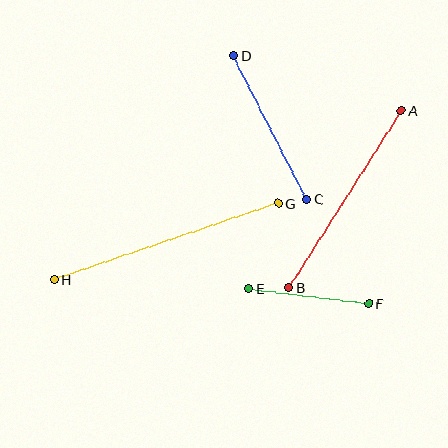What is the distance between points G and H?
The distance is approximately 237 pixels.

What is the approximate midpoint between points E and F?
The midpoint is at approximately (309, 296) pixels.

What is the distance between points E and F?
The distance is approximately 121 pixels.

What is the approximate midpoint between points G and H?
The midpoint is at approximately (166, 241) pixels.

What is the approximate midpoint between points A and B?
The midpoint is at approximately (345, 199) pixels.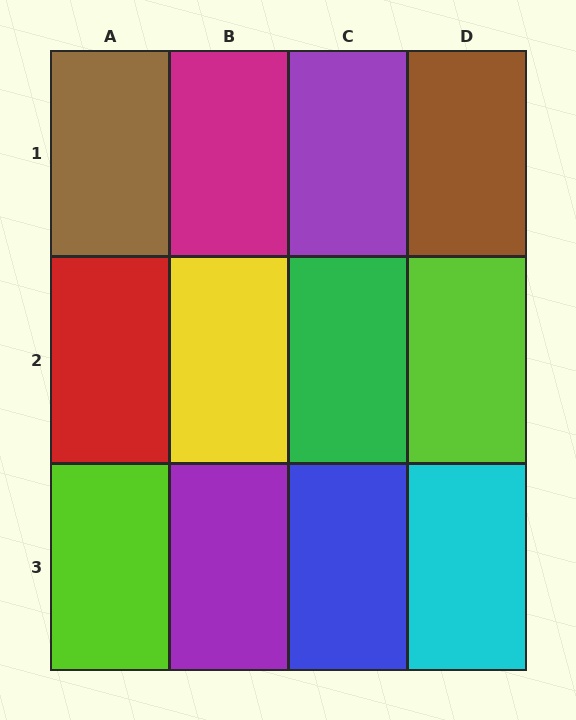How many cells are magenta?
1 cell is magenta.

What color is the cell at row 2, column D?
Lime.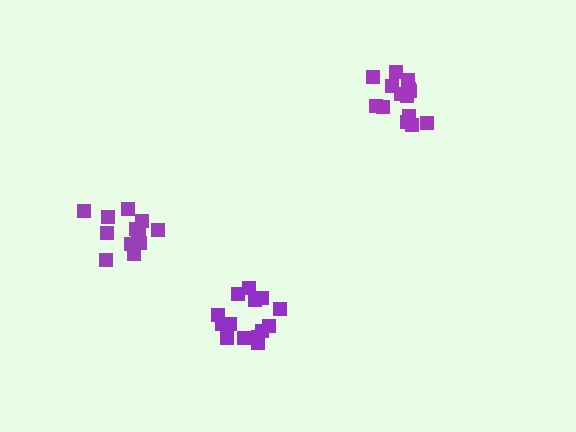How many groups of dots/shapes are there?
There are 3 groups.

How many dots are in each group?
Group 1: 14 dots, Group 2: 14 dots, Group 3: 13 dots (41 total).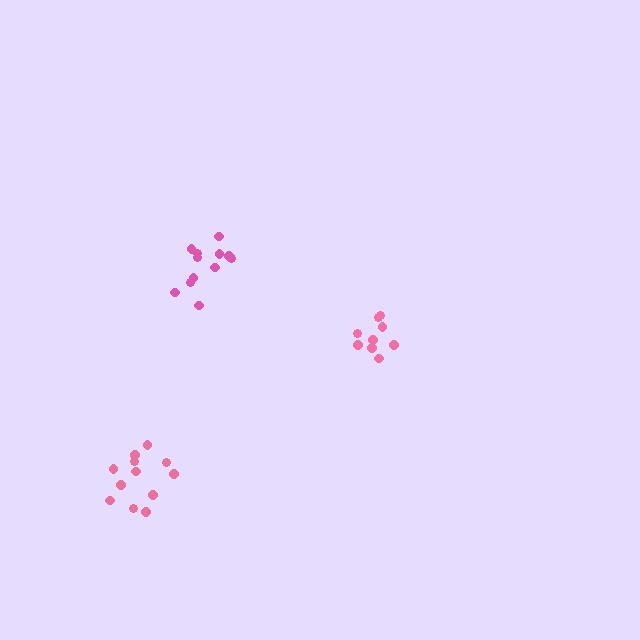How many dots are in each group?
Group 1: 12 dots, Group 2: 9 dots, Group 3: 12 dots (33 total).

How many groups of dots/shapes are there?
There are 3 groups.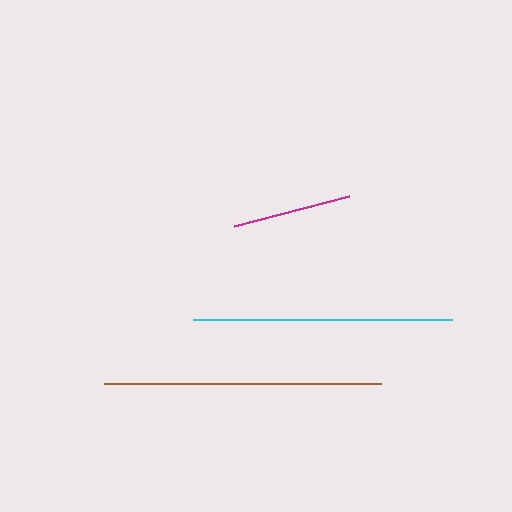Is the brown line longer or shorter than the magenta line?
The brown line is longer than the magenta line.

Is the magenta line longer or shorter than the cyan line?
The cyan line is longer than the magenta line.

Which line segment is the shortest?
The magenta line is the shortest at approximately 119 pixels.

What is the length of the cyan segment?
The cyan segment is approximately 260 pixels long.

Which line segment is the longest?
The brown line is the longest at approximately 277 pixels.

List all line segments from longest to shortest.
From longest to shortest: brown, cyan, magenta.